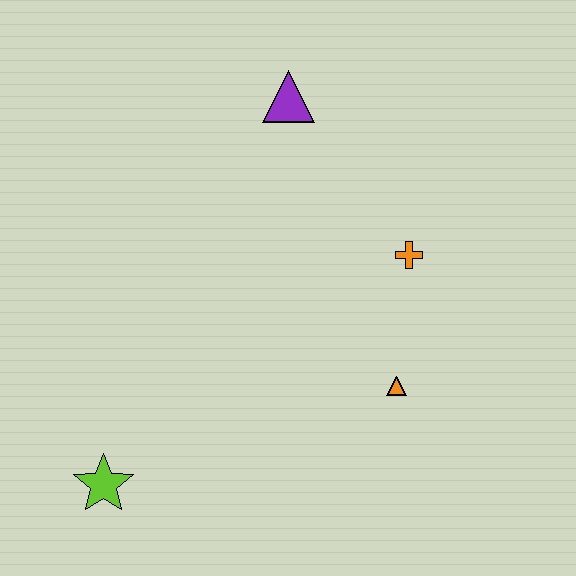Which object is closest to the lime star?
The orange triangle is closest to the lime star.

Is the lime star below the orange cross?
Yes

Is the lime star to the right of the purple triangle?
No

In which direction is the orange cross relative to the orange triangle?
The orange cross is above the orange triangle.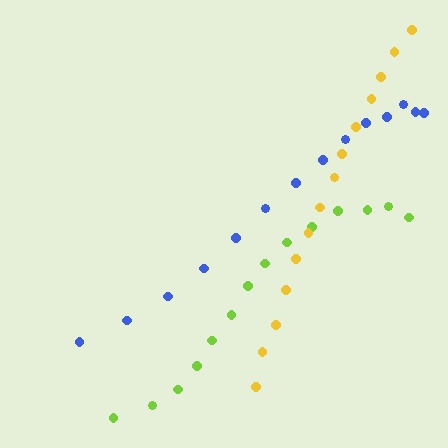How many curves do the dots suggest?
There are 3 distinct paths.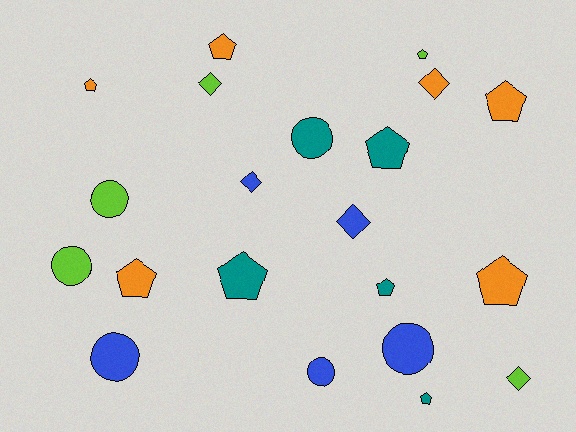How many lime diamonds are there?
There are 2 lime diamonds.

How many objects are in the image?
There are 21 objects.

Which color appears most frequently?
Orange, with 6 objects.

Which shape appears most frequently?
Pentagon, with 10 objects.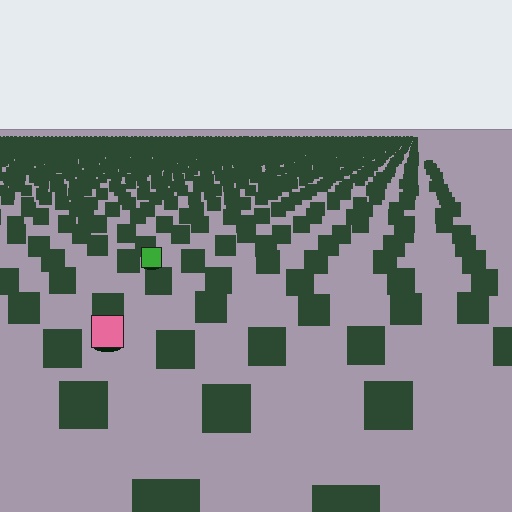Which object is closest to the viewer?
The pink square is closest. The texture marks near it are larger and more spread out.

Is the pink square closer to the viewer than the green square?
Yes. The pink square is closer — you can tell from the texture gradient: the ground texture is coarser near it.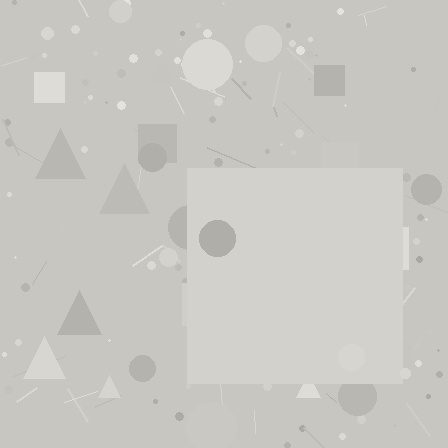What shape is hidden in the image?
A square is hidden in the image.